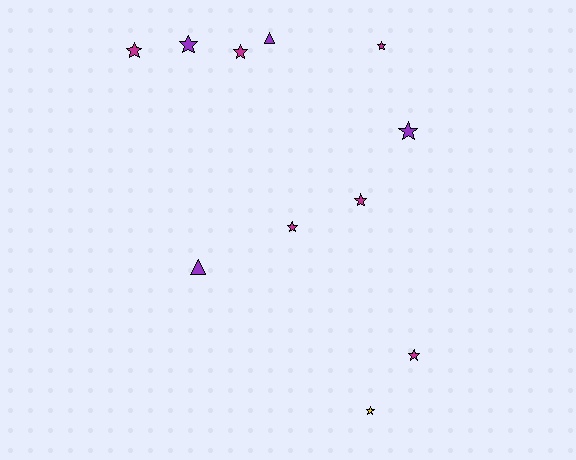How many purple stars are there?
There are 2 purple stars.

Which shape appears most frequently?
Star, with 9 objects.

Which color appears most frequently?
Magenta, with 6 objects.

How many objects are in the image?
There are 11 objects.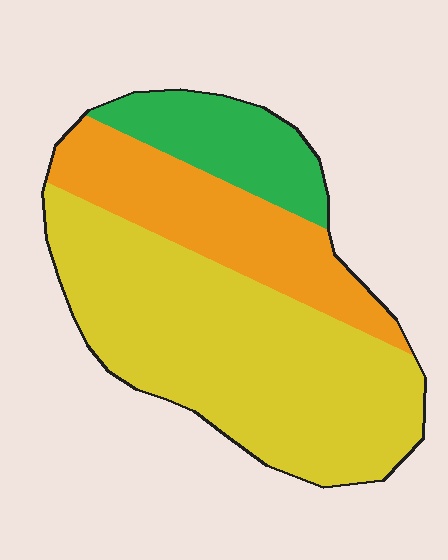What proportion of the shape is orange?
Orange takes up about one quarter (1/4) of the shape.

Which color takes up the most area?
Yellow, at roughly 60%.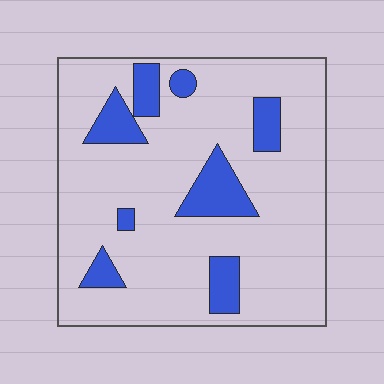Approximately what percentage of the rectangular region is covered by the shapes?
Approximately 15%.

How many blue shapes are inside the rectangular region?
8.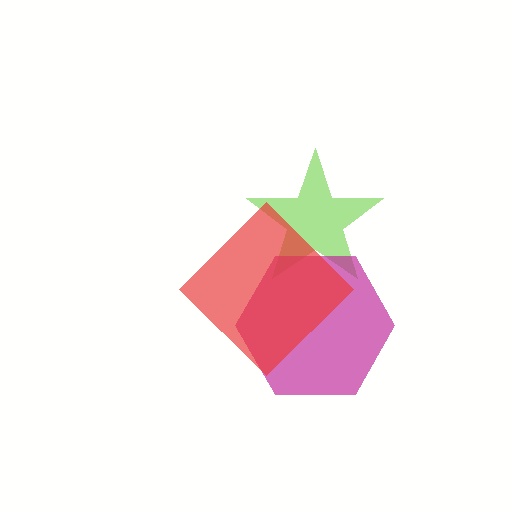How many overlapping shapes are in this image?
There are 3 overlapping shapes in the image.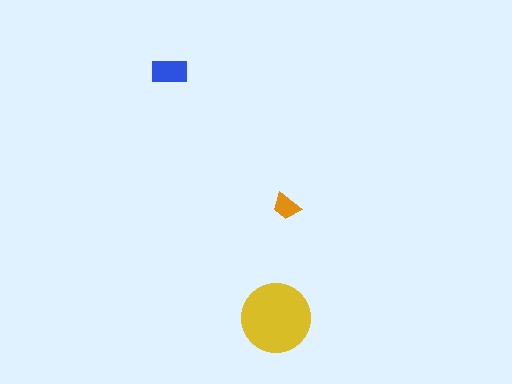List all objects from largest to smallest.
The yellow circle, the blue rectangle, the orange trapezoid.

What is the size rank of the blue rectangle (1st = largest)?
2nd.